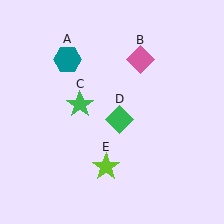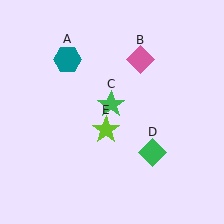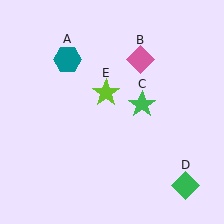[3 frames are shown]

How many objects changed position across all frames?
3 objects changed position: green star (object C), green diamond (object D), lime star (object E).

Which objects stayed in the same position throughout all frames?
Teal hexagon (object A) and pink diamond (object B) remained stationary.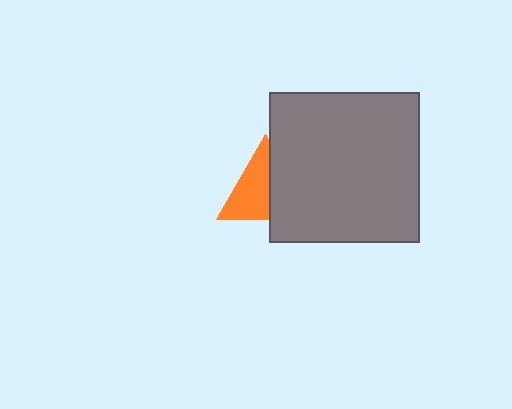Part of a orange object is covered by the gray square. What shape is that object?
It is a triangle.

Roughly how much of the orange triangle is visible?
About half of it is visible (roughly 57%).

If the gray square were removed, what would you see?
You would see the complete orange triangle.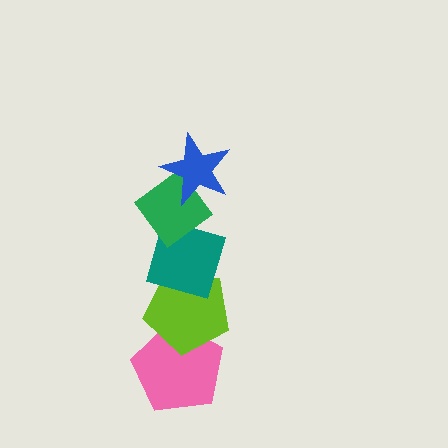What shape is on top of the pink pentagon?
The lime pentagon is on top of the pink pentagon.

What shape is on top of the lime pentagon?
The teal diamond is on top of the lime pentagon.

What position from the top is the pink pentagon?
The pink pentagon is 5th from the top.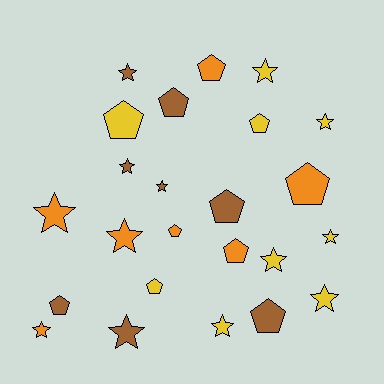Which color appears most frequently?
Yellow, with 9 objects.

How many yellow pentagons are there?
There are 3 yellow pentagons.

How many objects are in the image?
There are 24 objects.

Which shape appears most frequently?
Star, with 13 objects.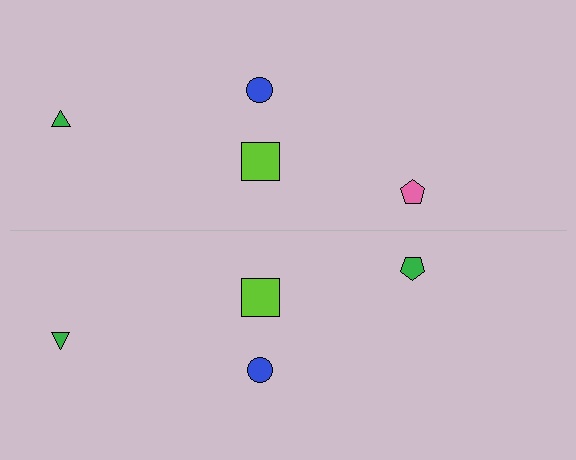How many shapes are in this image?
There are 8 shapes in this image.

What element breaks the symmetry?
The green pentagon on the bottom side breaks the symmetry — its mirror counterpart is pink.